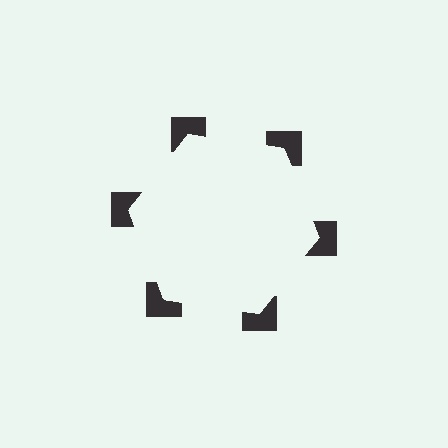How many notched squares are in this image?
There are 6 — one at each vertex of the illusory hexagon.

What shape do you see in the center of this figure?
An illusory hexagon — its edges are inferred from the aligned wedge cuts in the notched squares, not physically drawn.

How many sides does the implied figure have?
6 sides.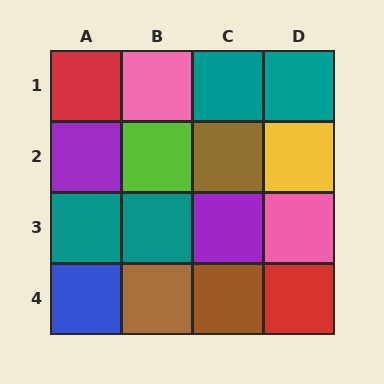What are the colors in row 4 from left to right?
Blue, brown, brown, red.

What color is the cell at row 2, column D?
Yellow.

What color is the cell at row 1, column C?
Teal.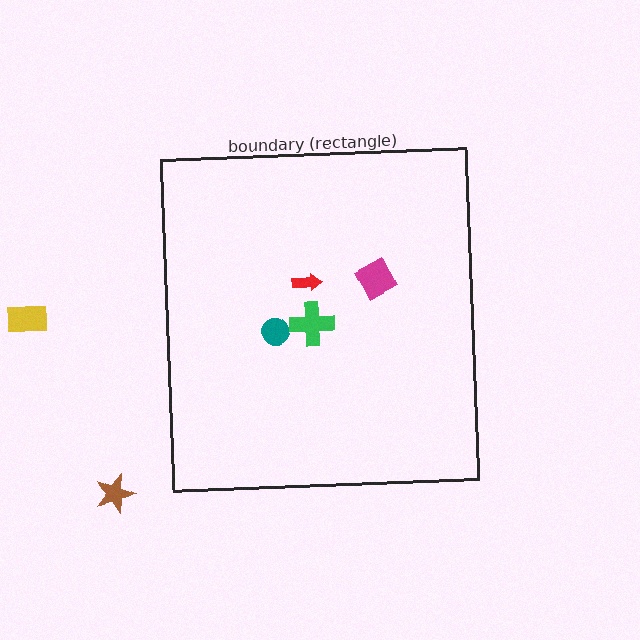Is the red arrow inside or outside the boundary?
Inside.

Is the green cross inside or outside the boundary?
Inside.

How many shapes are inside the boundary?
4 inside, 2 outside.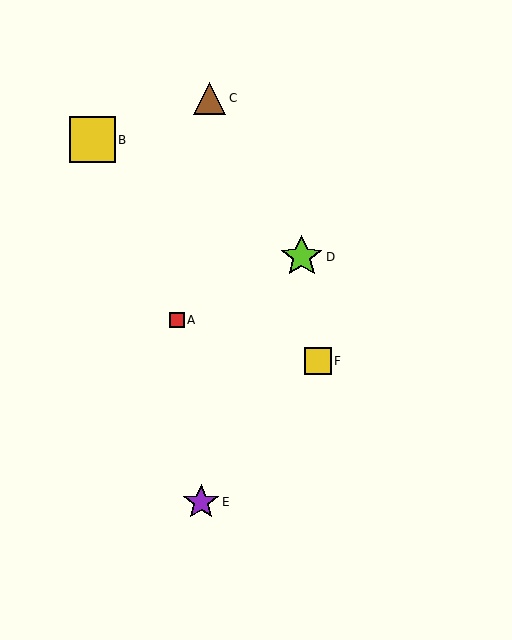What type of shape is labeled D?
Shape D is a lime star.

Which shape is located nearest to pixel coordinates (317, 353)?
The yellow square (labeled F) at (318, 361) is nearest to that location.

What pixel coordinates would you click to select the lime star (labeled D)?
Click at (302, 257) to select the lime star D.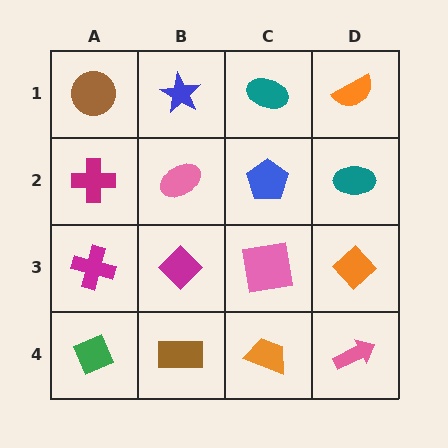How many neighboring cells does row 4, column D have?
2.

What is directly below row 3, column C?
An orange trapezoid.